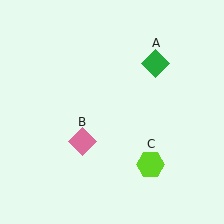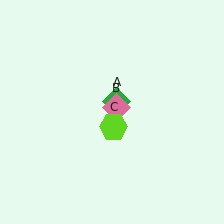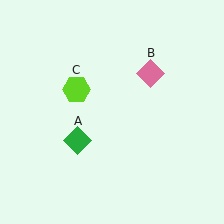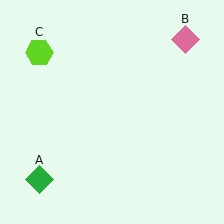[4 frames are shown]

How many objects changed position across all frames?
3 objects changed position: green diamond (object A), pink diamond (object B), lime hexagon (object C).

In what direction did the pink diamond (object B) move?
The pink diamond (object B) moved up and to the right.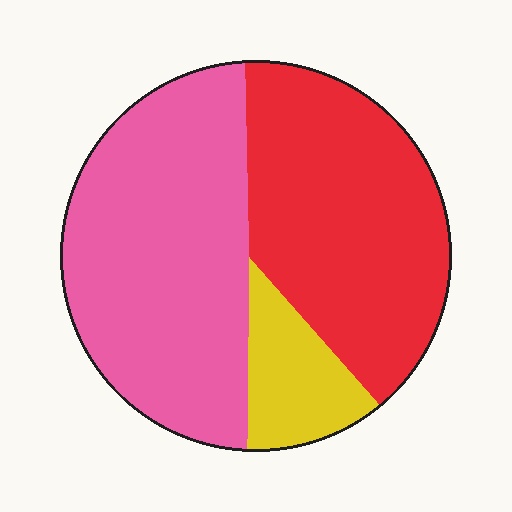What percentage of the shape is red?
Red takes up about two fifths (2/5) of the shape.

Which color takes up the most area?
Pink, at roughly 45%.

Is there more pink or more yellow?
Pink.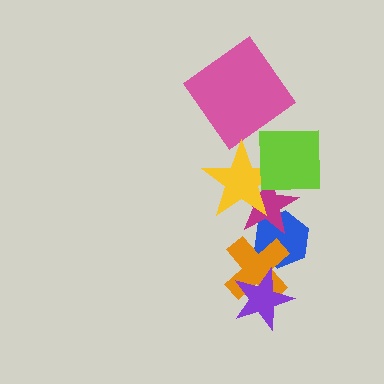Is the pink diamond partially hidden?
No, no other shape covers it.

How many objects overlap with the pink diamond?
0 objects overlap with the pink diamond.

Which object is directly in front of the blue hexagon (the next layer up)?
The orange cross is directly in front of the blue hexagon.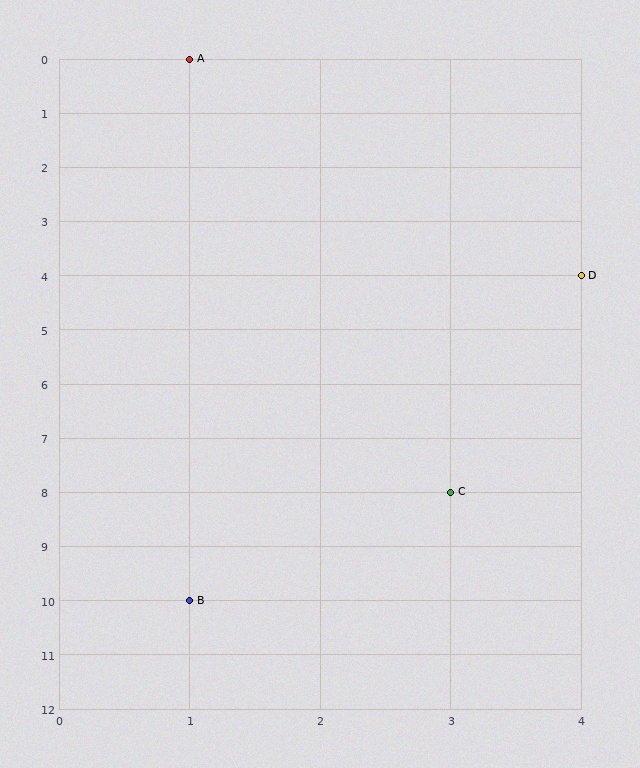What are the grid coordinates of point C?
Point C is at grid coordinates (3, 8).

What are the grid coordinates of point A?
Point A is at grid coordinates (1, 0).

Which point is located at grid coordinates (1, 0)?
Point A is at (1, 0).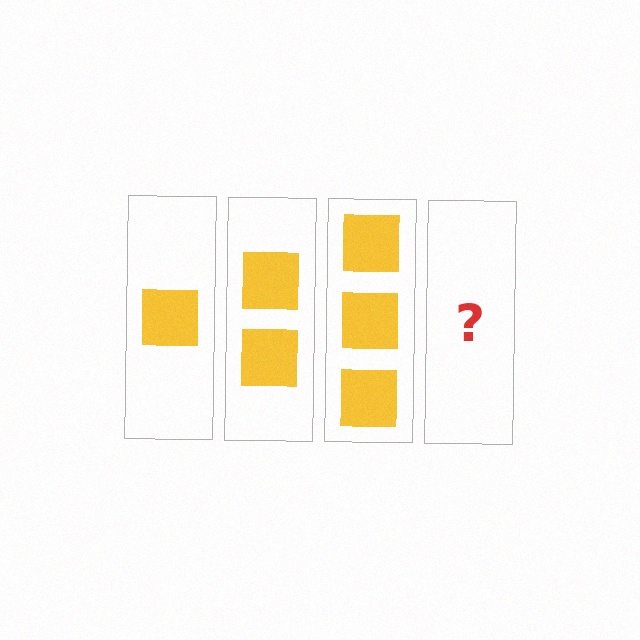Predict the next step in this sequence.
The next step is 4 squares.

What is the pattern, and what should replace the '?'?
The pattern is that each step adds one more square. The '?' should be 4 squares.